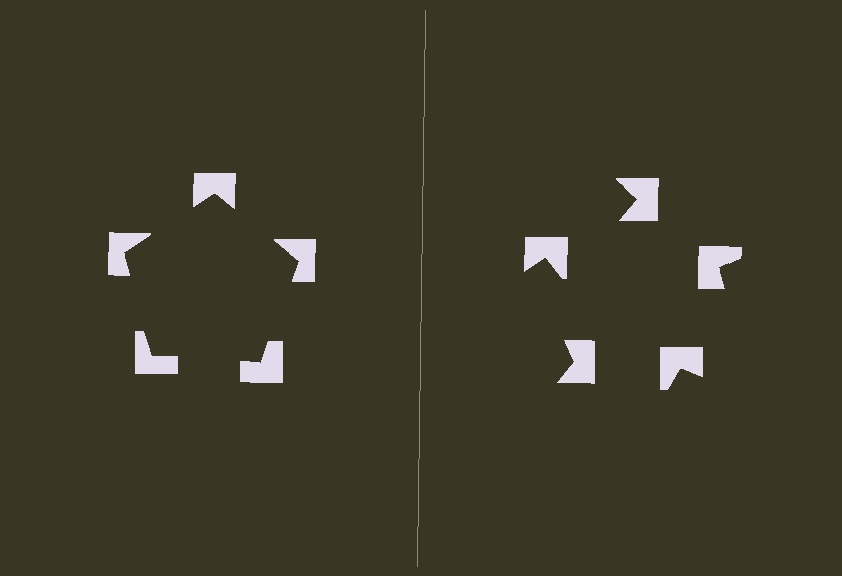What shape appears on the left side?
An illusory pentagon.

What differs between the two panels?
The notched squares are positioned identically on both sides; only the wedge orientations differ. On the left they align to a pentagon; on the right they are misaligned.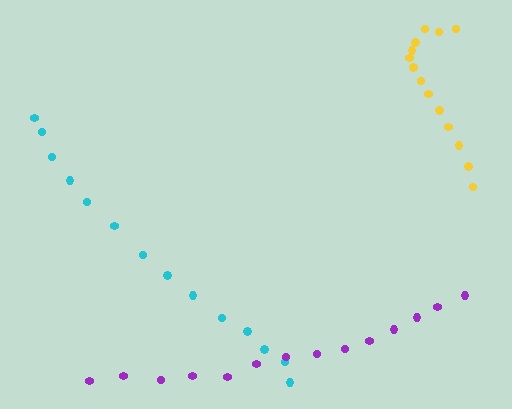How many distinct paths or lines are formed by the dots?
There are 3 distinct paths.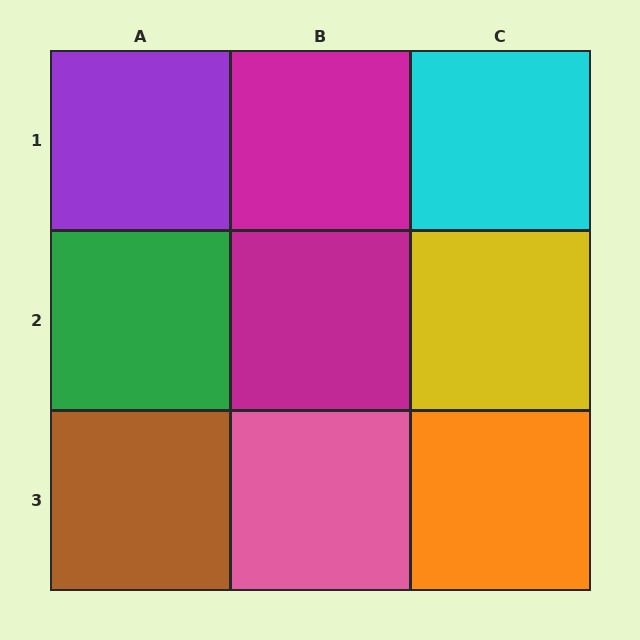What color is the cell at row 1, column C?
Cyan.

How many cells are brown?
1 cell is brown.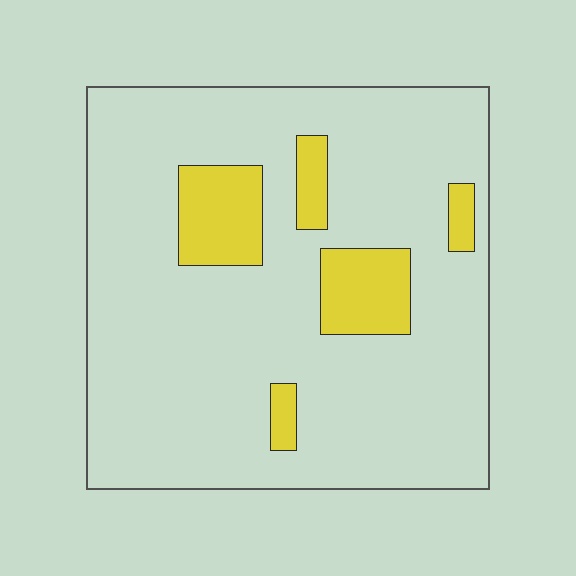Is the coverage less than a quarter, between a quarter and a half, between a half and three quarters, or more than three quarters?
Less than a quarter.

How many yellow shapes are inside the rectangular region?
5.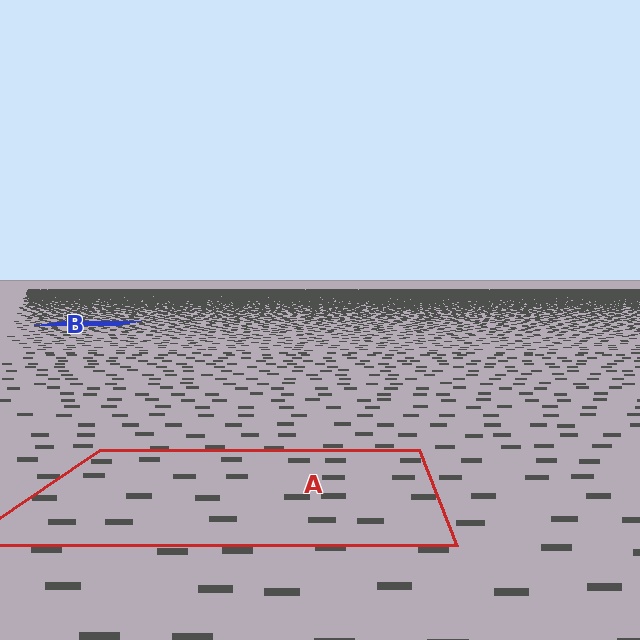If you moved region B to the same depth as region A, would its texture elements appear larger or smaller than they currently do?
They would appear larger. At a closer depth, the same texture elements are projected at a bigger on-screen size.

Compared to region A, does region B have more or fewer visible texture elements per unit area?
Region B has more texture elements per unit area — they are packed more densely because it is farther away.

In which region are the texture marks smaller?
The texture marks are smaller in region B, because it is farther away.